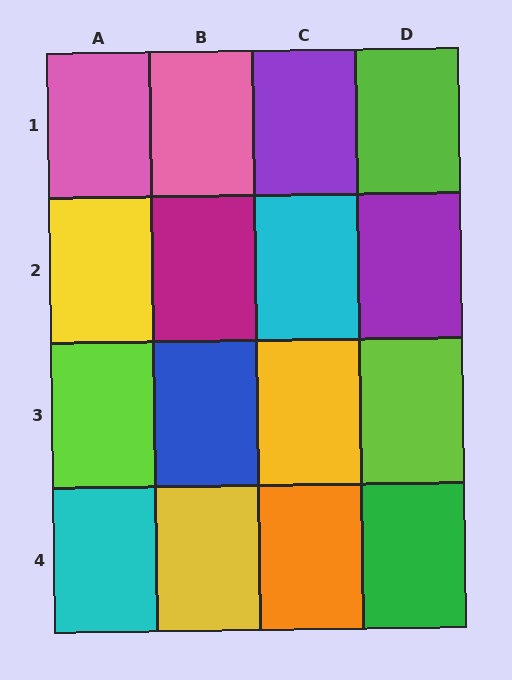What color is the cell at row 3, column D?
Lime.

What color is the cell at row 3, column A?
Lime.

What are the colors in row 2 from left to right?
Yellow, magenta, cyan, purple.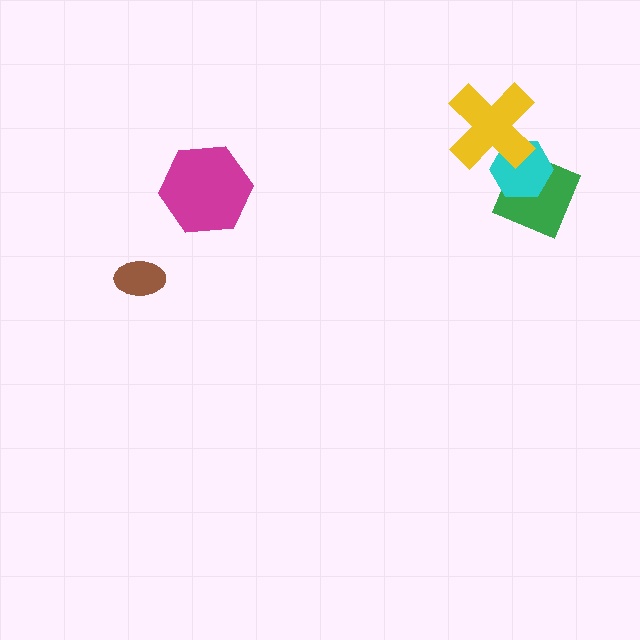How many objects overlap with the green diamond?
2 objects overlap with the green diamond.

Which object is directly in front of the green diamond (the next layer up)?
The cyan hexagon is directly in front of the green diamond.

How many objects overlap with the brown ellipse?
0 objects overlap with the brown ellipse.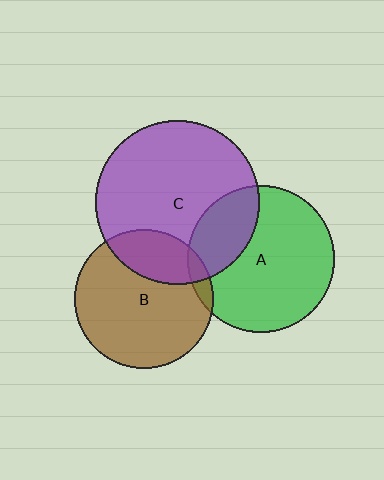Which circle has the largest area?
Circle C (purple).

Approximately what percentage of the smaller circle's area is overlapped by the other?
Approximately 25%.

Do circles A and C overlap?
Yes.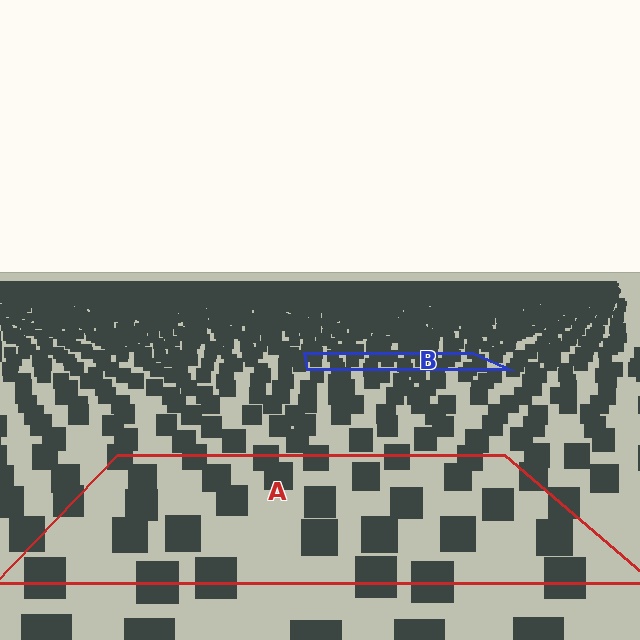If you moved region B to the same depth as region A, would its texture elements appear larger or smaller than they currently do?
They would appear larger. At a closer depth, the same texture elements are projected at a bigger on-screen size.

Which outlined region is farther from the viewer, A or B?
Region B is farther from the viewer — the texture elements inside it appear smaller and more densely packed.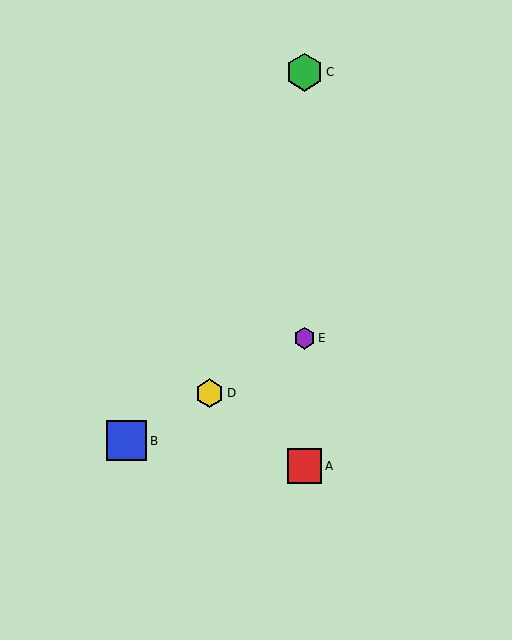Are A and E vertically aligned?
Yes, both are at x≈304.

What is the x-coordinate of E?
Object E is at x≈304.